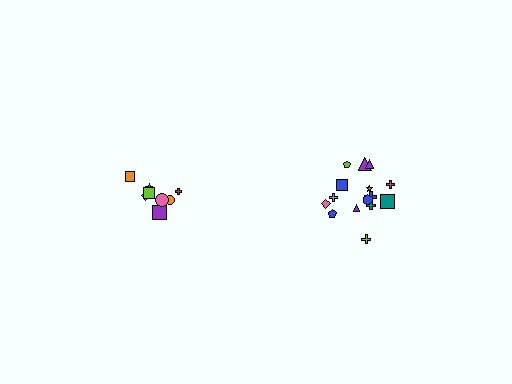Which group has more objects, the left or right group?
The right group.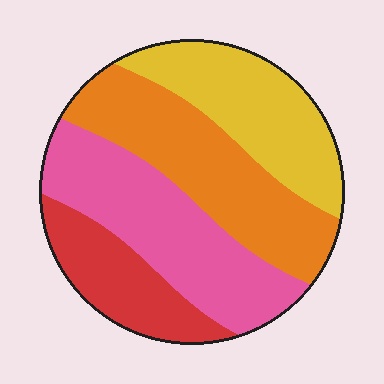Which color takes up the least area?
Red, at roughly 15%.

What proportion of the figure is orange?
Orange covers around 30% of the figure.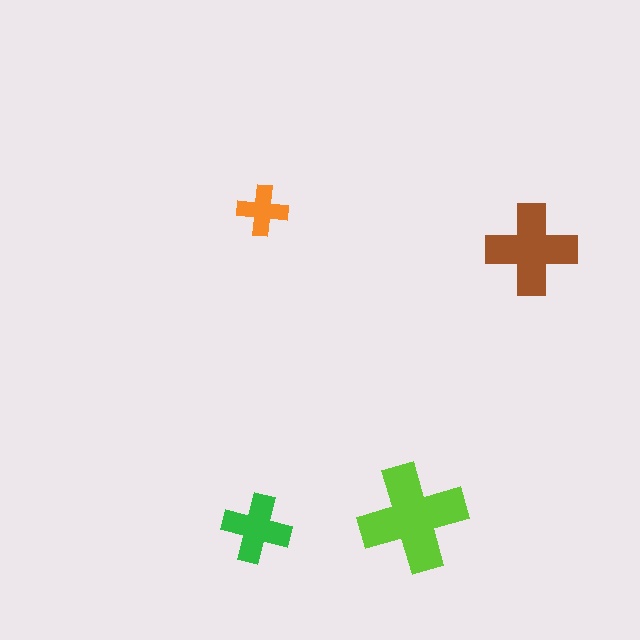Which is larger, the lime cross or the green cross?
The lime one.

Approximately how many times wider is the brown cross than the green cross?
About 1.5 times wider.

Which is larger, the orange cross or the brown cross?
The brown one.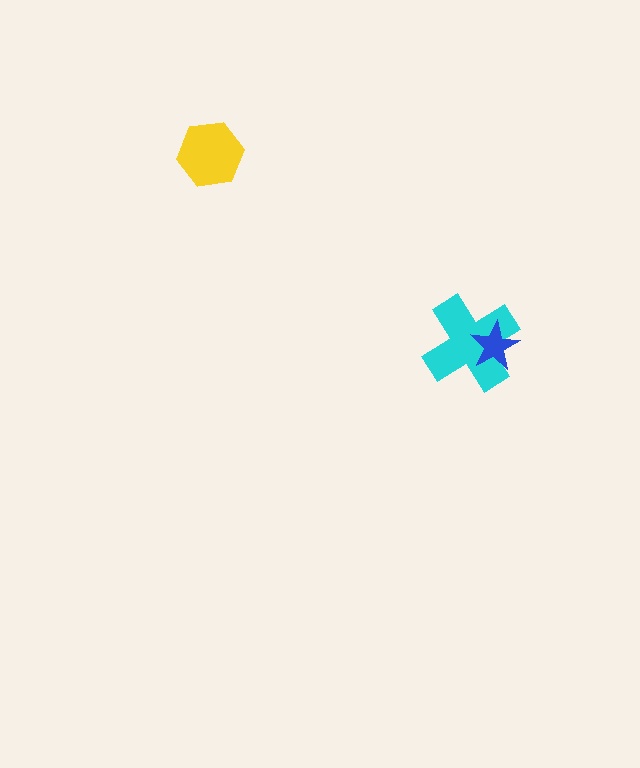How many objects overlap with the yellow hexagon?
0 objects overlap with the yellow hexagon.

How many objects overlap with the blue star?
1 object overlaps with the blue star.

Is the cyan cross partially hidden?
Yes, it is partially covered by another shape.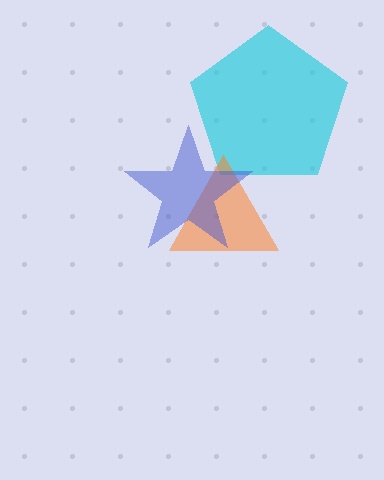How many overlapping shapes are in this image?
There are 3 overlapping shapes in the image.